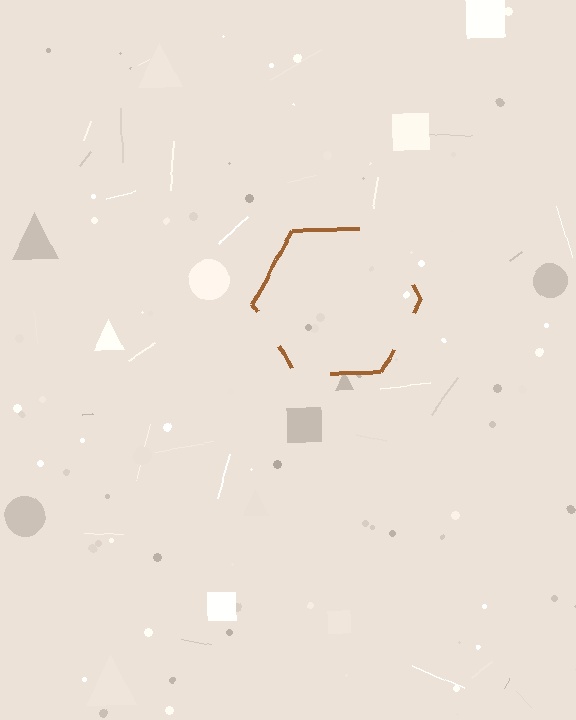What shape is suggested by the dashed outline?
The dashed outline suggests a hexagon.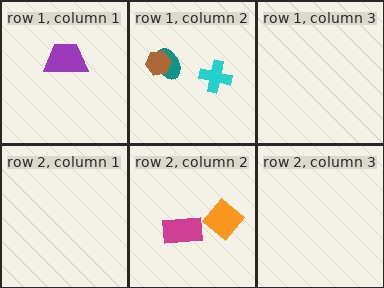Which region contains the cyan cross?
The row 1, column 2 region.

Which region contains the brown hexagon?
The row 1, column 2 region.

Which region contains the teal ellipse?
The row 1, column 2 region.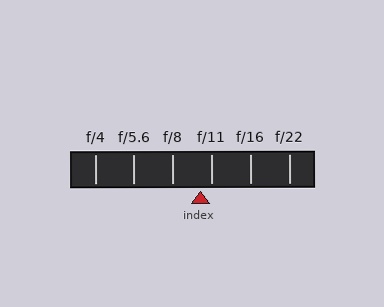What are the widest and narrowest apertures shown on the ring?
The widest aperture shown is f/4 and the narrowest is f/22.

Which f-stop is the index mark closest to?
The index mark is closest to f/11.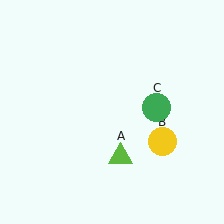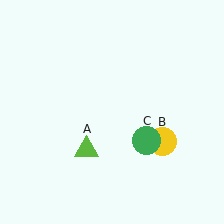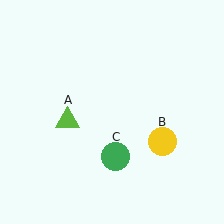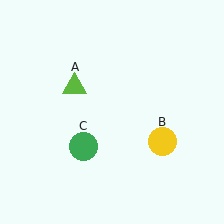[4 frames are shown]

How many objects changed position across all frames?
2 objects changed position: lime triangle (object A), green circle (object C).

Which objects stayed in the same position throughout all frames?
Yellow circle (object B) remained stationary.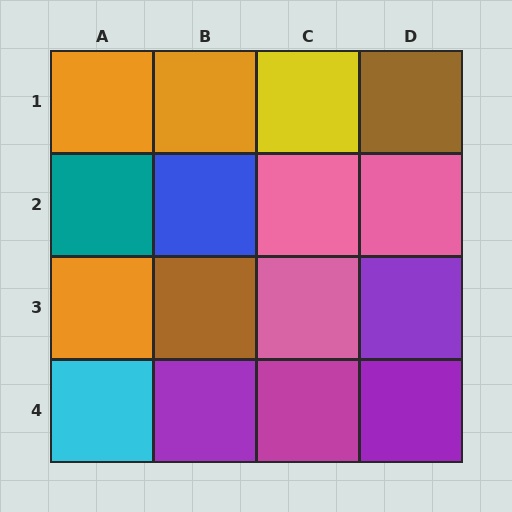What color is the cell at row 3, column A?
Orange.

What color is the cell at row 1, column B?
Orange.